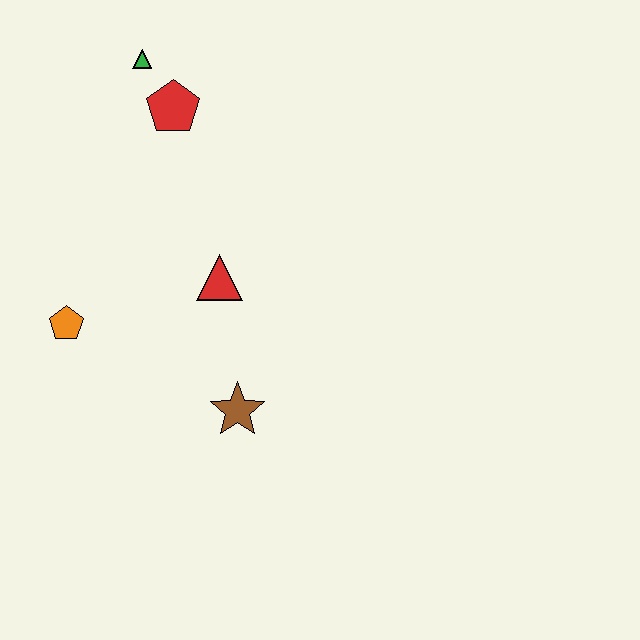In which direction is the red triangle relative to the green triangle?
The red triangle is below the green triangle.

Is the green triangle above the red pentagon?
Yes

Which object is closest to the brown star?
The red triangle is closest to the brown star.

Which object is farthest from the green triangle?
The brown star is farthest from the green triangle.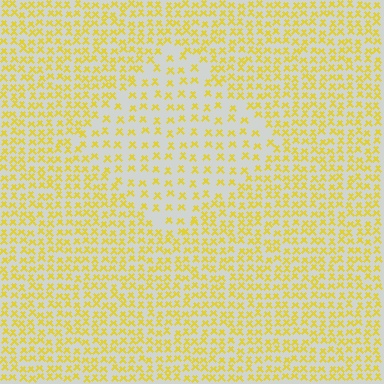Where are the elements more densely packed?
The elements are more densely packed outside the diamond boundary.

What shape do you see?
I see a diamond.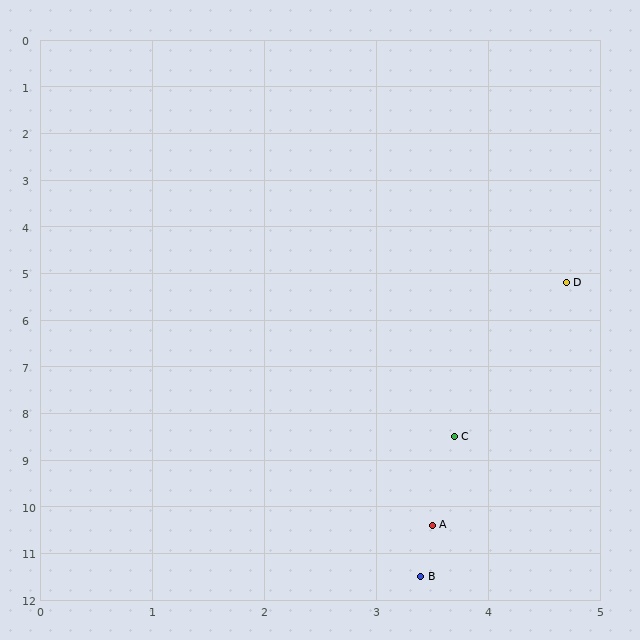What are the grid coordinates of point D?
Point D is at approximately (4.7, 5.2).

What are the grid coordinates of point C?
Point C is at approximately (3.7, 8.5).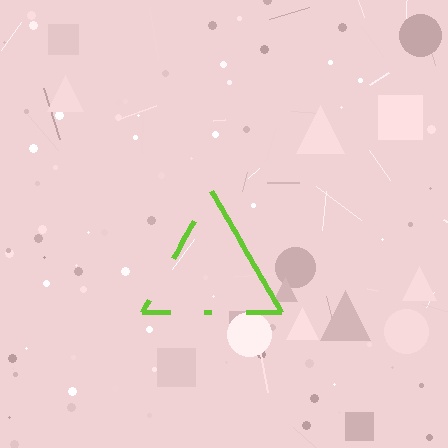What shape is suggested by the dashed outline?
The dashed outline suggests a triangle.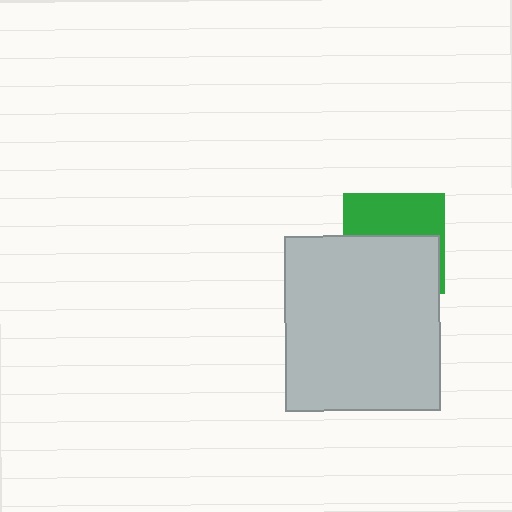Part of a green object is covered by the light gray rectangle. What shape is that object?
It is a square.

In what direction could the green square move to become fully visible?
The green square could move up. That would shift it out from behind the light gray rectangle entirely.